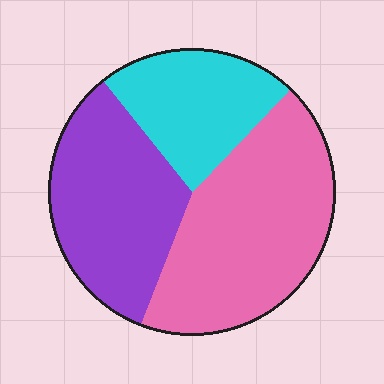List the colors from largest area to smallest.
From largest to smallest: pink, purple, cyan.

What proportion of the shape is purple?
Purple covers 34% of the shape.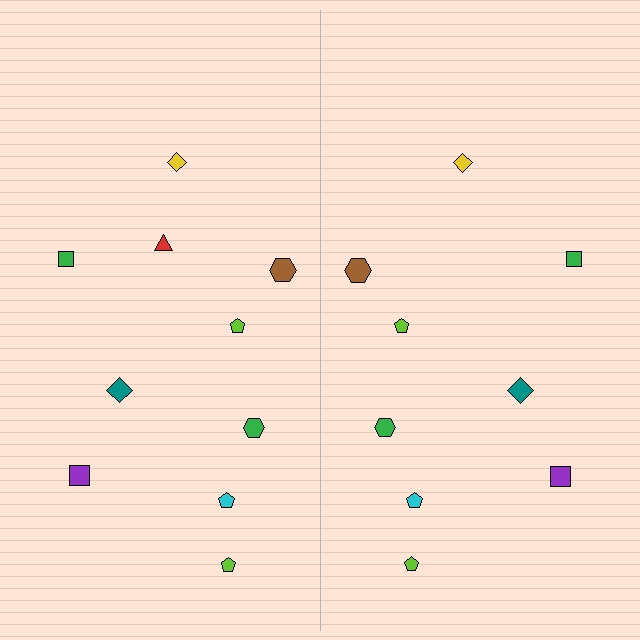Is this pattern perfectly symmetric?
No, the pattern is not perfectly symmetric. A red triangle is missing from the right side.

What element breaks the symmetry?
A red triangle is missing from the right side.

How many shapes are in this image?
There are 19 shapes in this image.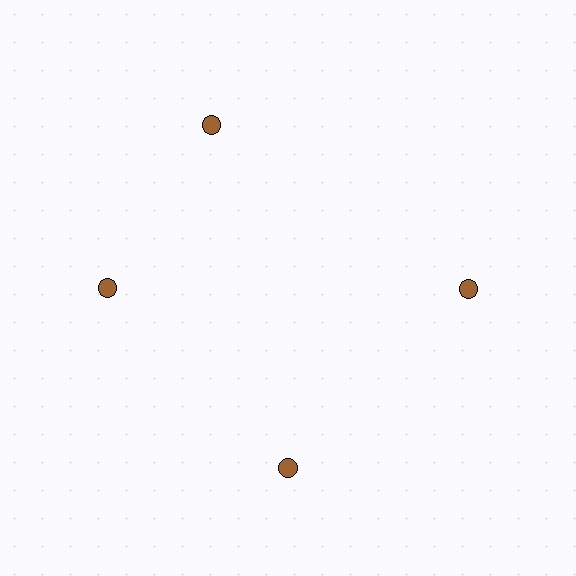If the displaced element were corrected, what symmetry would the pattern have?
It would have 4-fold rotational symmetry — the pattern would map onto itself every 90 degrees.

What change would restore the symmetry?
The symmetry would be restored by rotating it back into even spacing with its neighbors so that all 4 circles sit at equal angles and equal distance from the center.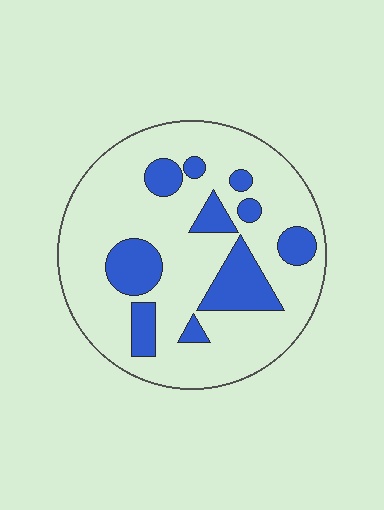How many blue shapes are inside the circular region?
10.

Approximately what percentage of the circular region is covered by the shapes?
Approximately 25%.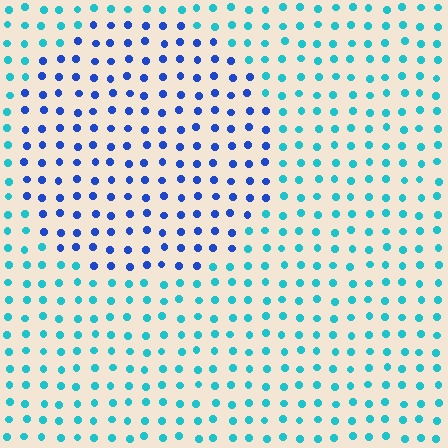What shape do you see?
I see a circle.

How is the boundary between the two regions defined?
The boundary is defined purely by a slight shift in hue (about 44 degrees). Spacing, size, and orientation are identical on both sides.